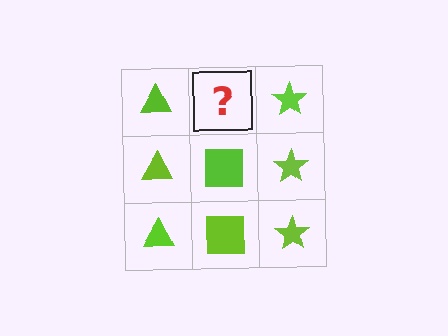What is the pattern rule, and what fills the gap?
The rule is that each column has a consistent shape. The gap should be filled with a lime square.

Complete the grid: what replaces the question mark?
The question mark should be replaced with a lime square.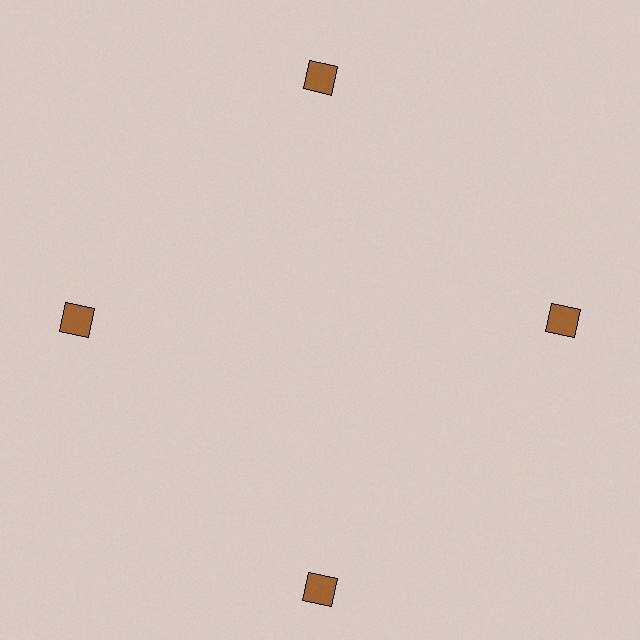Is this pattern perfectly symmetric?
No. The 4 brown diamonds are arranged in a ring, but one element near the 6 o'clock position is pushed outward from the center, breaking the 4-fold rotational symmetry.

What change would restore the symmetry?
The symmetry would be restored by moving it inward, back onto the ring so that all 4 diamonds sit at equal angles and equal distance from the center.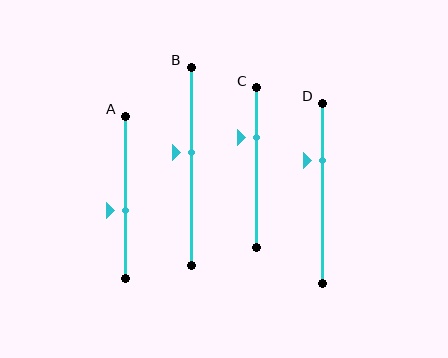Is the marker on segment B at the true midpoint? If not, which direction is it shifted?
No, the marker on segment B is shifted upward by about 7% of the segment length.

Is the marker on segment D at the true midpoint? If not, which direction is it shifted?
No, the marker on segment D is shifted upward by about 18% of the segment length.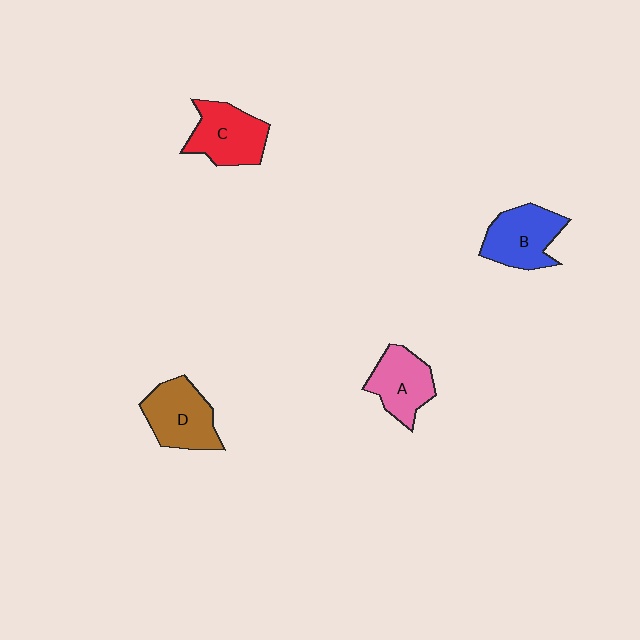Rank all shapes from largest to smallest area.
From largest to smallest: D (brown), B (blue), C (red), A (pink).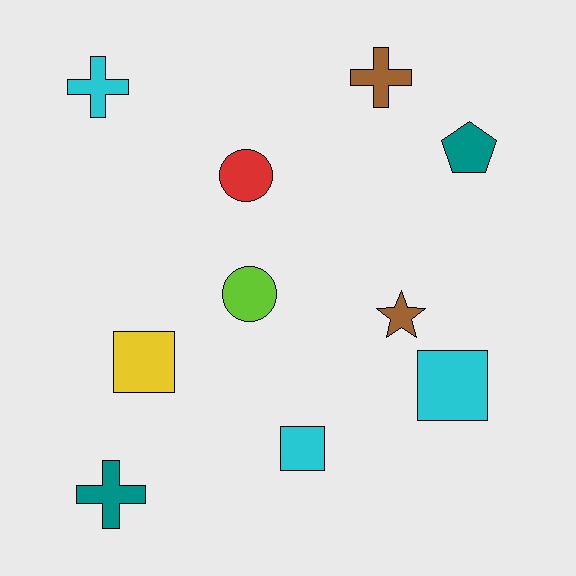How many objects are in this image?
There are 10 objects.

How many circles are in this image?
There are 2 circles.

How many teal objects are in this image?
There are 2 teal objects.